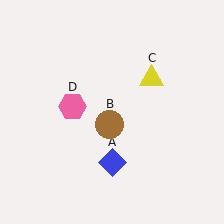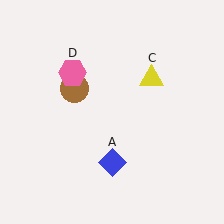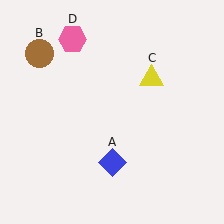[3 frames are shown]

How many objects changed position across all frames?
2 objects changed position: brown circle (object B), pink hexagon (object D).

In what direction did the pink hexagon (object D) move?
The pink hexagon (object D) moved up.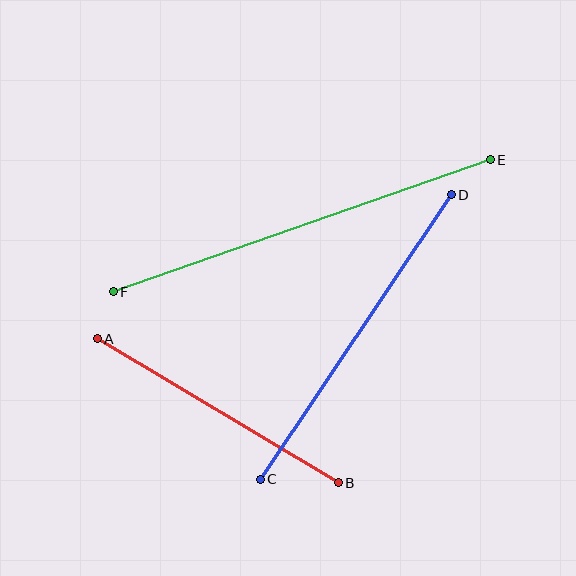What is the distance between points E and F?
The distance is approximately 400 pixels.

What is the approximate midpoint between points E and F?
The midpoint is at approximately (302, 226) pixels.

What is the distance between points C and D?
The distance is approximately 343 pixels.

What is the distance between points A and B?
The distance is approximately 281 pixels.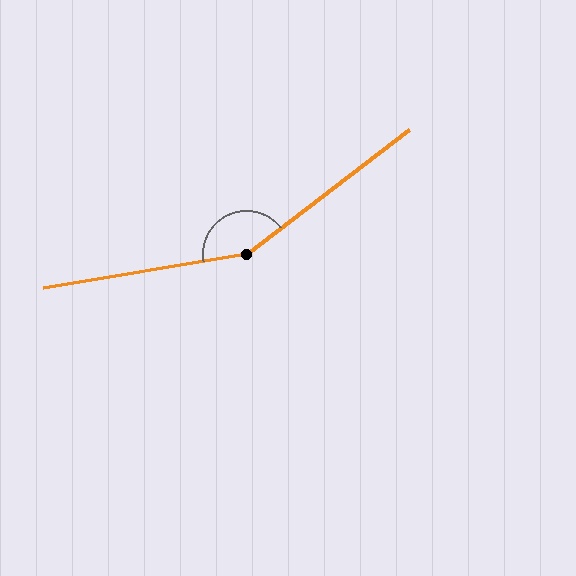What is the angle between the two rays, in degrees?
Approximately 152 degrees.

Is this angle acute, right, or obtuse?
It is obtuse.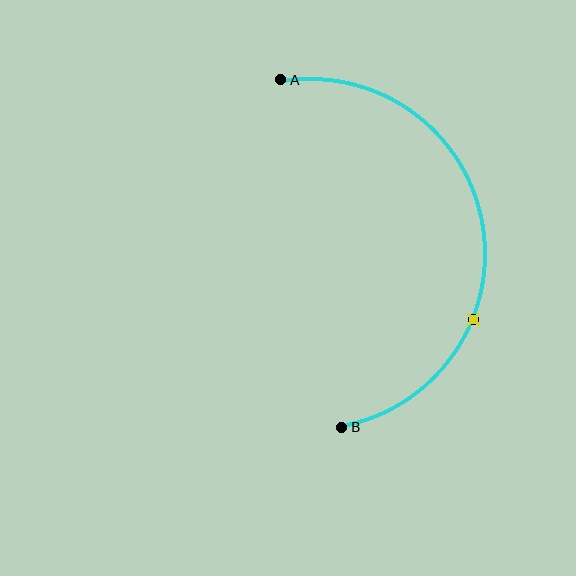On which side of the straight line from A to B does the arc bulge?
The arc bulges to the right of the straight line connecting A and B.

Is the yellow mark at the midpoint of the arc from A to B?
No. The yellow mark lies on the arc but is closer to endpoint B. The arc midpoint would be at the point on the curve equidistant along the arc from both A and B.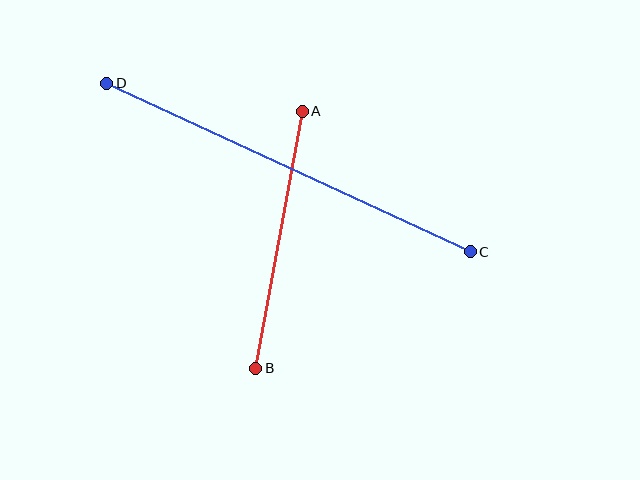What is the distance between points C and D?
The distance is approximately 400 pixels.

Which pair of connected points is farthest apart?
Points C and D are farthest apart.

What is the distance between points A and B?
The distance is approximately 261 pixels.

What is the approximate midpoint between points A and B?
The midpoint is at approximately (279, 240) pixels.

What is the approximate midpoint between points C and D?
The midpoint is at approximately (288, 167) pixels.